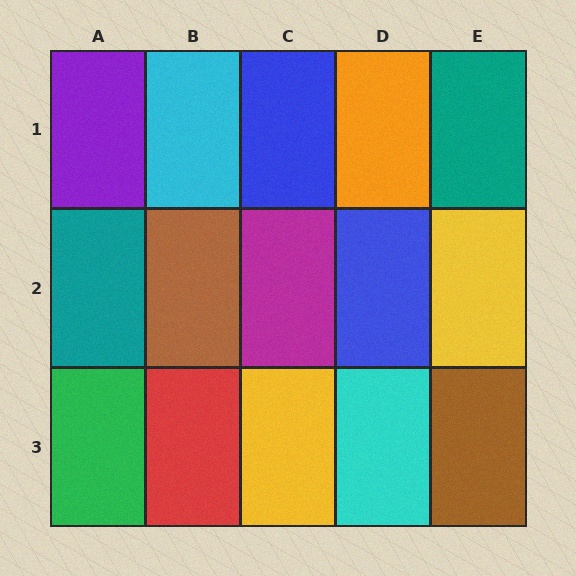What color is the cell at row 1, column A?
Purple.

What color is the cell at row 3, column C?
Yellow.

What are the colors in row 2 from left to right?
Teal, brown, magenta, blue, yellow.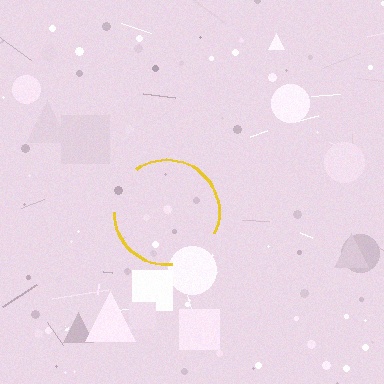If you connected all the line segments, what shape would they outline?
They would outline a circle.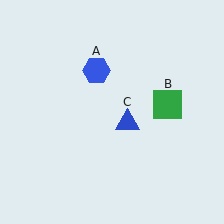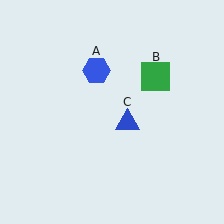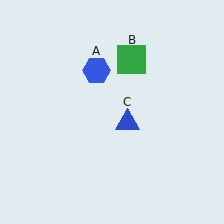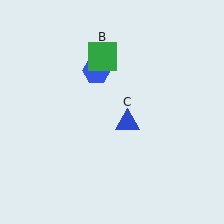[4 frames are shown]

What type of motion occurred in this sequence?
The green square (object B) rotated counterclockwise around the center of the scene.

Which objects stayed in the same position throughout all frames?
Blue hexagon (object A) and blue triangle (object C) remained stationary.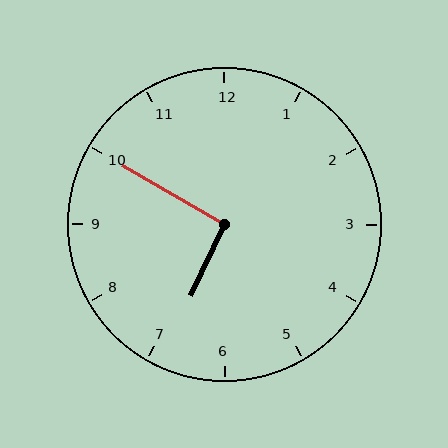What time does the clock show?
6:50.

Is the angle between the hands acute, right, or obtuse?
It is right.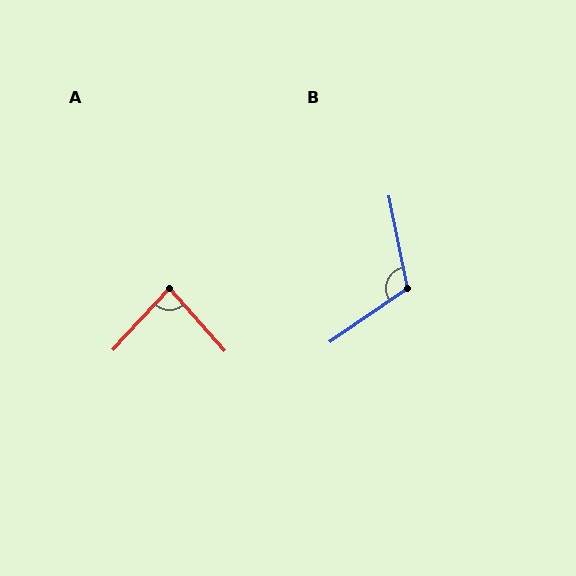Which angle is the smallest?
A, at approximately 84 degrees.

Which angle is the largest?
B, at approximately 114 degrees.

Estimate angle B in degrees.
Approximately 114 degrees.